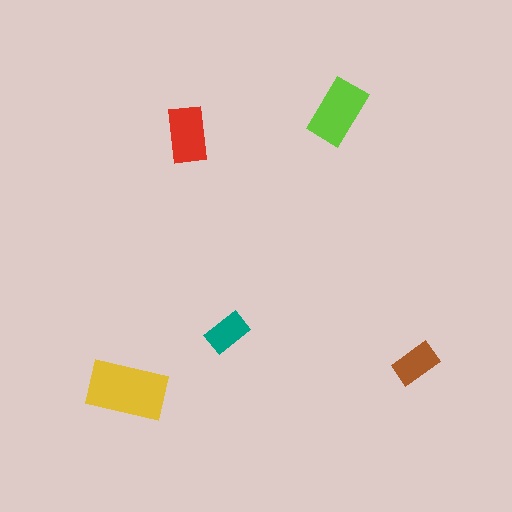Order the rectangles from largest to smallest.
the yellow one, the lime one, the red one, the brown one, the teal one.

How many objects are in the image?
There are 5 objects in the image.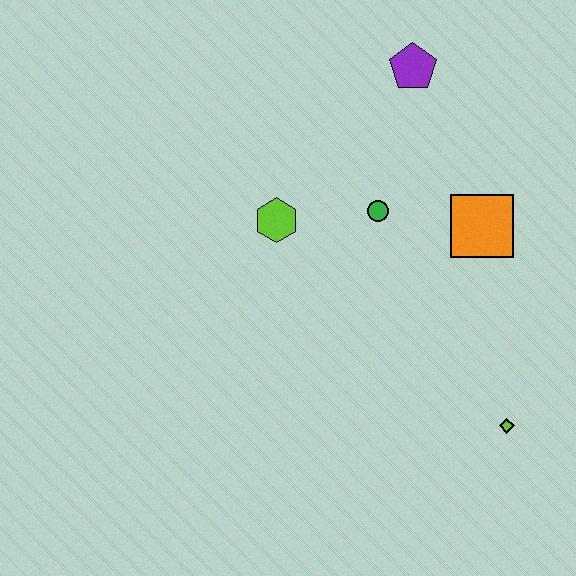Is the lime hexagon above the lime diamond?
Yes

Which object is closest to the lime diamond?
The orange square is closest to the lime diamond.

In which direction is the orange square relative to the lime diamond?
The orange square is above the lime diamond.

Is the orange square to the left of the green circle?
No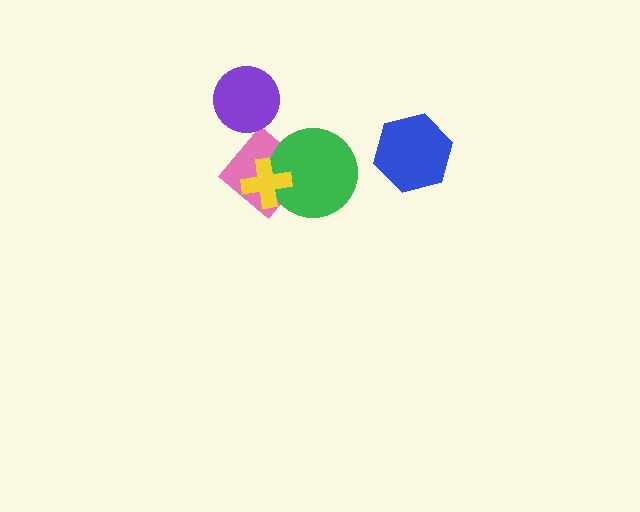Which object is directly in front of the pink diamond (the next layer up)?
The green circle is directly in front of the pink diamond.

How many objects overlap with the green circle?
2 objects overlap with the green circle.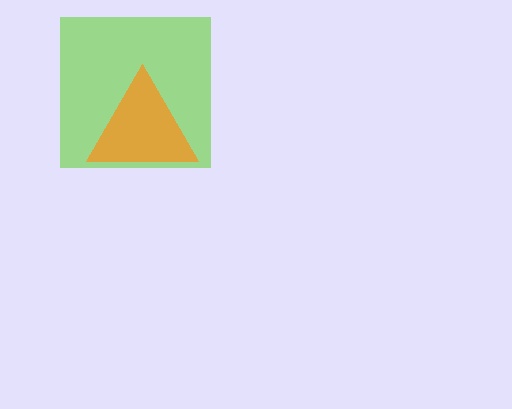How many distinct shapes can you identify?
There are 2 distinct shapes: a lime square, an orange triangle.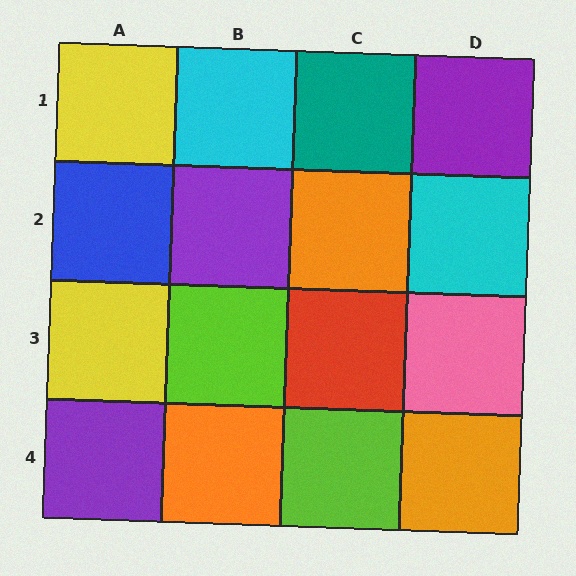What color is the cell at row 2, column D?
Cyan.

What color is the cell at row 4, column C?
Lime.